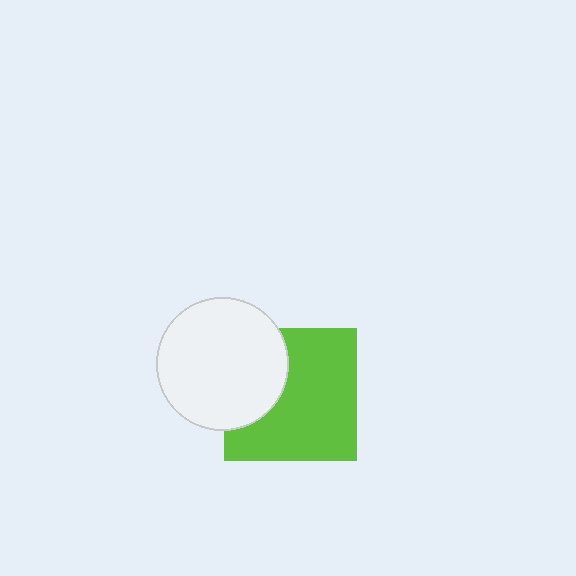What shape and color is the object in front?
The object in front is a white circle.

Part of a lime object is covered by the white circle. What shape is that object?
It is a square.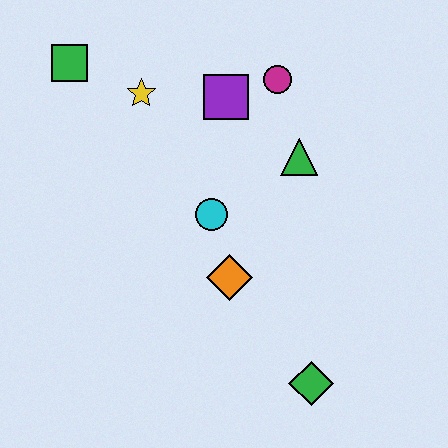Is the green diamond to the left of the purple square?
No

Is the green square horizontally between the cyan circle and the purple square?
No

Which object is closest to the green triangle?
The magenta circle is closest to the green triangle.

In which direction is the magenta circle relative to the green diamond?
The magenta circle is above the green diamond.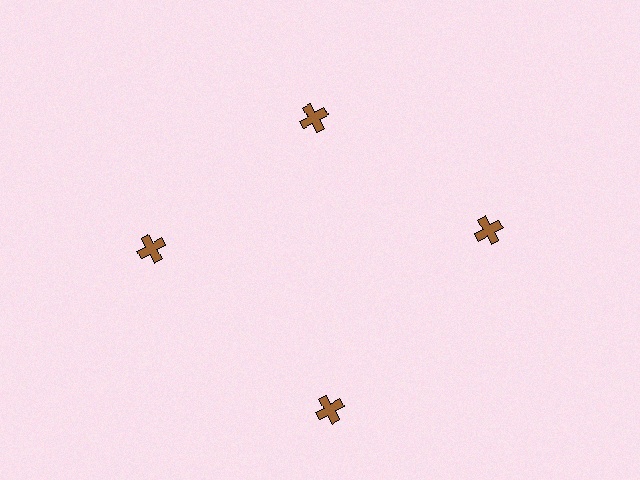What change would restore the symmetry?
The symmetry would be restored by moving it outward, back onto the ring so that all 4 crosses sit at equal angles and equal distance from the center.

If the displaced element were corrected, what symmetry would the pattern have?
It would have 4-fold rotational symmetry — the pattern would map onto itself every 90 degrees.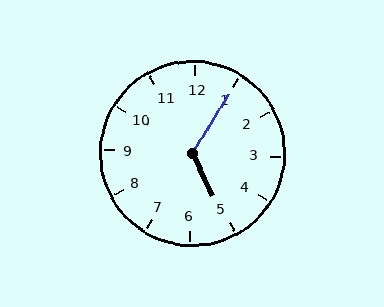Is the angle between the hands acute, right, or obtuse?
It is obtuse.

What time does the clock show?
5:05.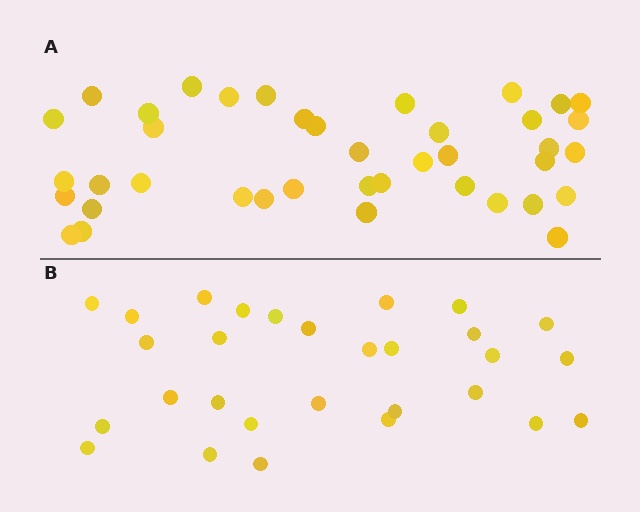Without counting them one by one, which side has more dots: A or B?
Region A (the top region) has more dots.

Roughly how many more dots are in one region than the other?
Region A has roughly 12 or so more dots than region B.